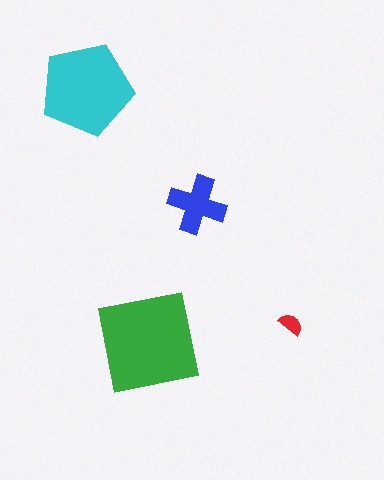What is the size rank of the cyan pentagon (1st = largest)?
2nd.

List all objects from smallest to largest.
The red semicircle, the blue cross, the cyan pentagon, the green square.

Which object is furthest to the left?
The cyan pentagon is leftmost.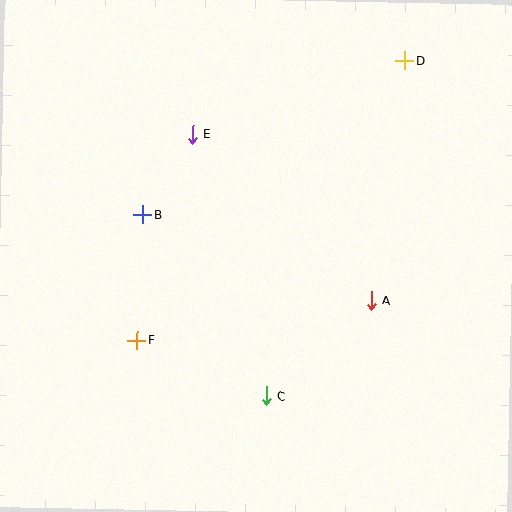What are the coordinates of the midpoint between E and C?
The midpoint between E and C is at (229, 265).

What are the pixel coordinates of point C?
Point C is at (266, 396).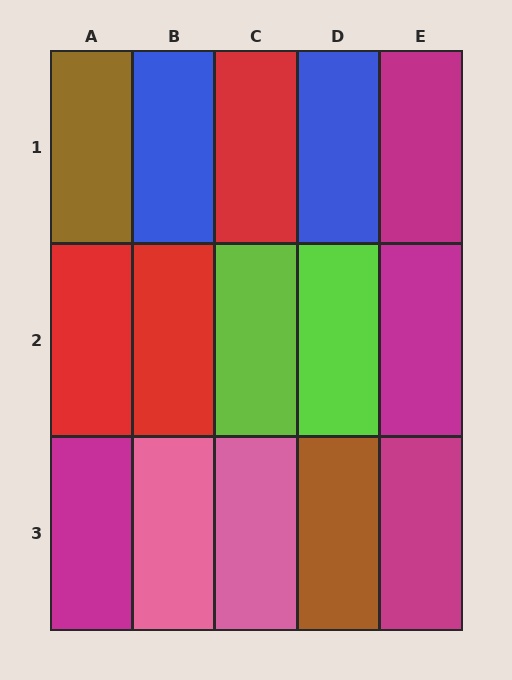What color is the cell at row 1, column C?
Red.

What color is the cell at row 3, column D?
Brown.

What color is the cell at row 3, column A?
Magenta.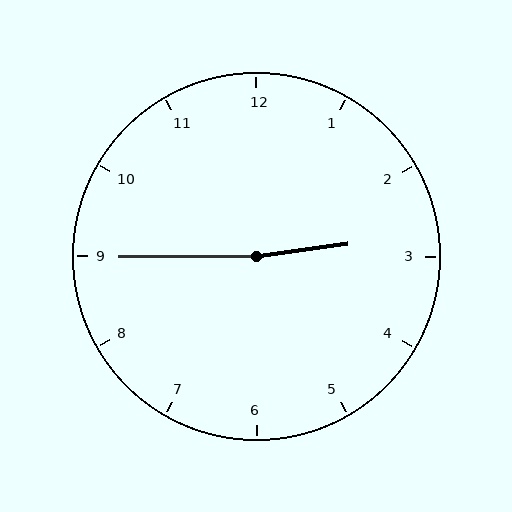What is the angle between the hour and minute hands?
Approximately 172 degrees.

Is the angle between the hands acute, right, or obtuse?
It is obtuse.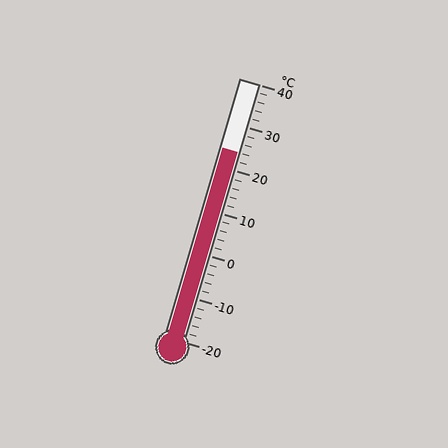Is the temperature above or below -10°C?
The temperature is above -10°C.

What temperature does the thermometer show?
The thermometer shows approximately 24°C.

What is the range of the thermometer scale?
The thermometer scale ranges from -20°C to 40°C.